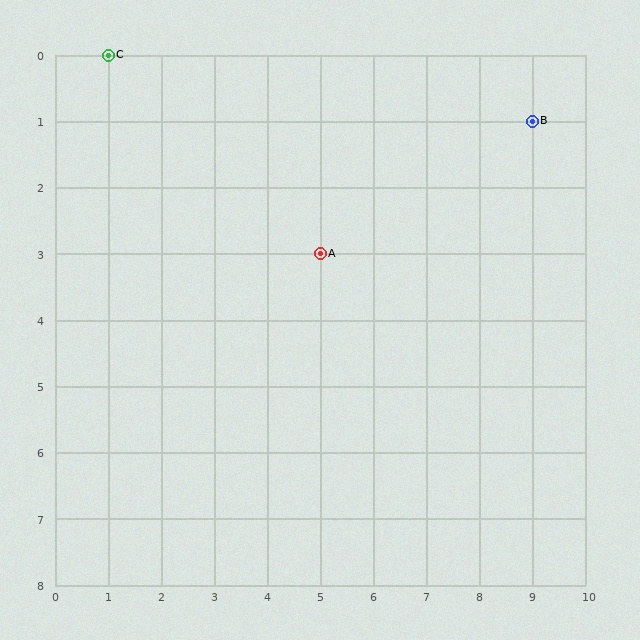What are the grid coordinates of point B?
Point B is at grid coordinates (9, 1).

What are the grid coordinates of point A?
Point A is at grid coordinates (5, 3).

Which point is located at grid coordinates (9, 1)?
Point B is at (9, 1).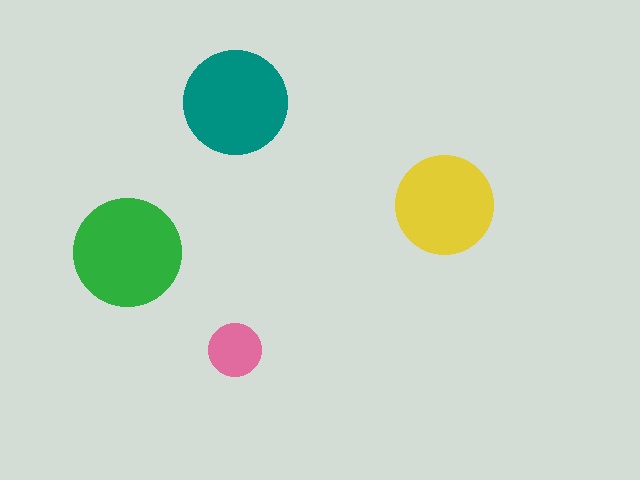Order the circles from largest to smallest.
the green one, the teal one, the yellow one, the pink one.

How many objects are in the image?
There are 4 objects in the image.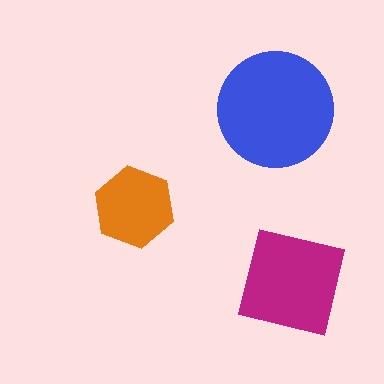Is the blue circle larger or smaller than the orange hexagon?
Larger.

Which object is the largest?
The blue circle.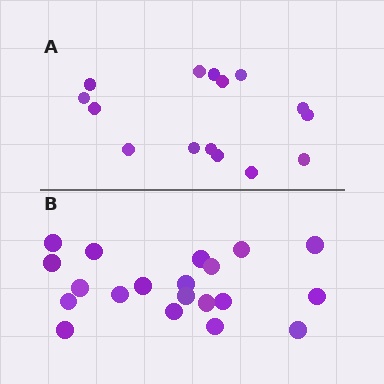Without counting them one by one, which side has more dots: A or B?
Region B (the bottom region) has more dots.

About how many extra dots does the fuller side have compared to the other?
Region B has about 5 more dots than region A.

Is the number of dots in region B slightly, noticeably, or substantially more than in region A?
Region B has noticeably more, but not dramatically so. The ratio is roughly 1.3 to 1.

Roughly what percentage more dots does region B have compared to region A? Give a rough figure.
About 35% more.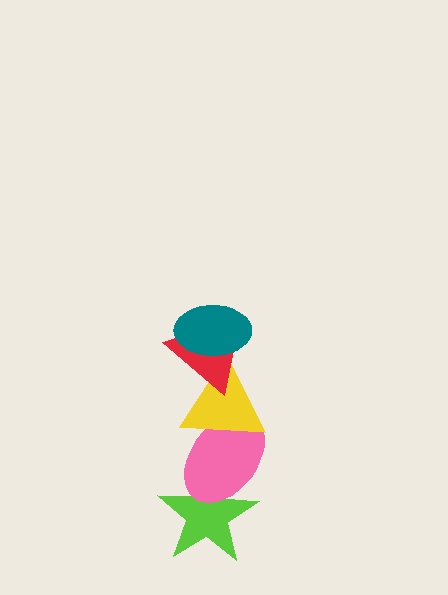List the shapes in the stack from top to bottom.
From top to bottom: the teal ellipse, the red triangle, the yellow triangle, the pink ellipse, the lime star.